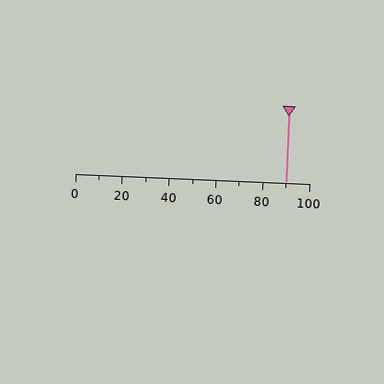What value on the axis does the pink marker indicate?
The marker indicates approximately 90.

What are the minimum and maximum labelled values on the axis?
The axis runs from 0 to 100.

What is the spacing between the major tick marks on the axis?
The major ticks are spaced 20 apart.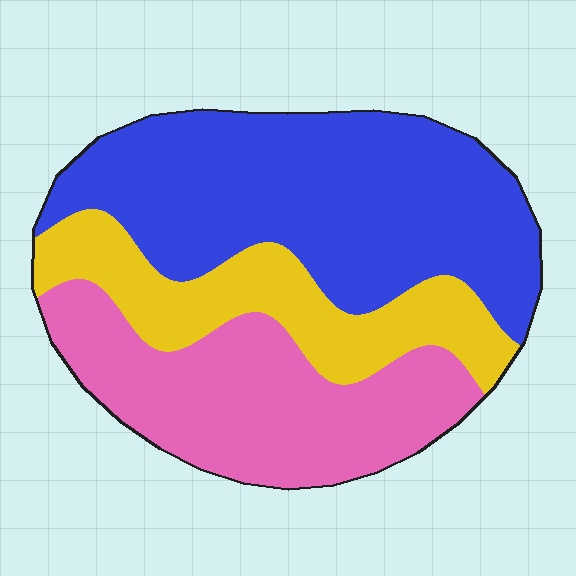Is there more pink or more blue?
Blue.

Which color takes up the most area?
Blue, at roughly 45%.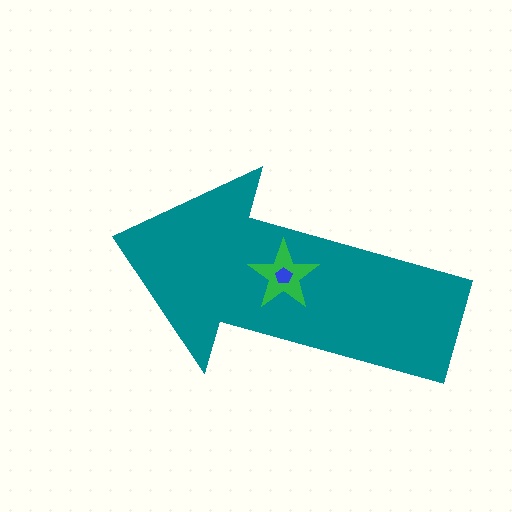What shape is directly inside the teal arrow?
The green star.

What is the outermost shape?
The teal arrow.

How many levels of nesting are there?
3.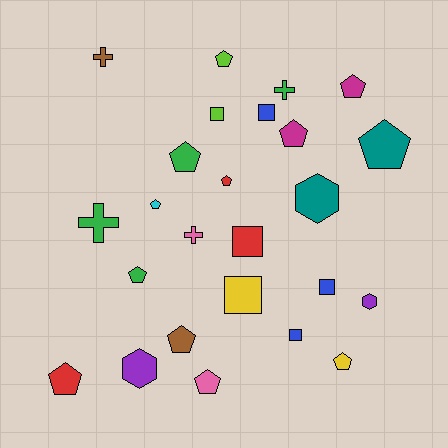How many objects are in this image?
There are 25 objects.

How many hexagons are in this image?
There are 3 hexagons.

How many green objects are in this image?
There are 4 green objects.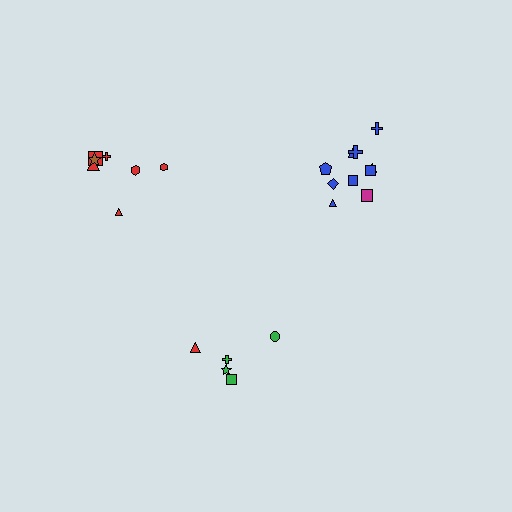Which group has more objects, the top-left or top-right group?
The top-right group.